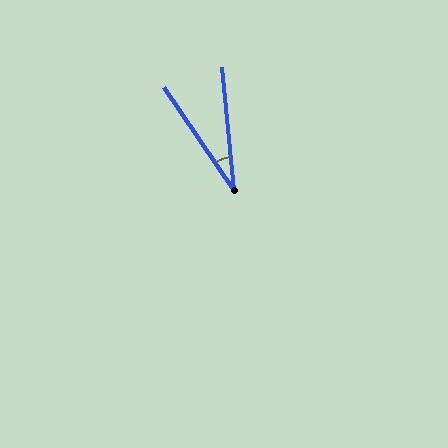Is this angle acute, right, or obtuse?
It is acute.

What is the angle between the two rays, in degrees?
Approximately 29 degrees.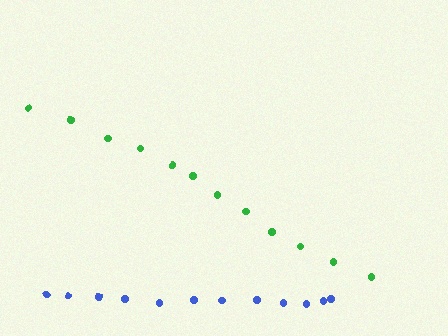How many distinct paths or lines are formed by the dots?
There are 2 distinct paths.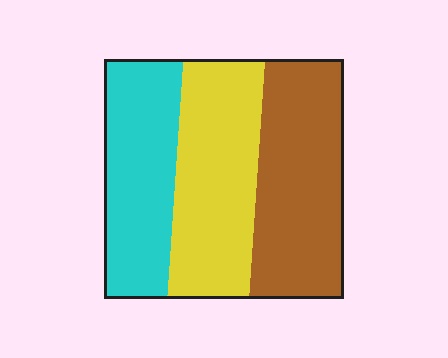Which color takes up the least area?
Cyan, at roughly 30%.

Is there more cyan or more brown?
Brown.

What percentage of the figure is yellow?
Yellow covers 34% of the figure.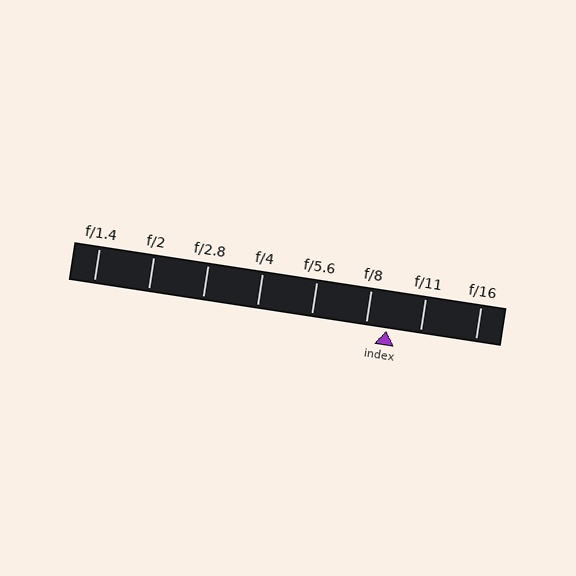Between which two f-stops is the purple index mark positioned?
The index mark is between f/8 and f/11.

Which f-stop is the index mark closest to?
The index mark is closest to f/8.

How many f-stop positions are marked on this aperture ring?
There are 8 f-stop positions marked.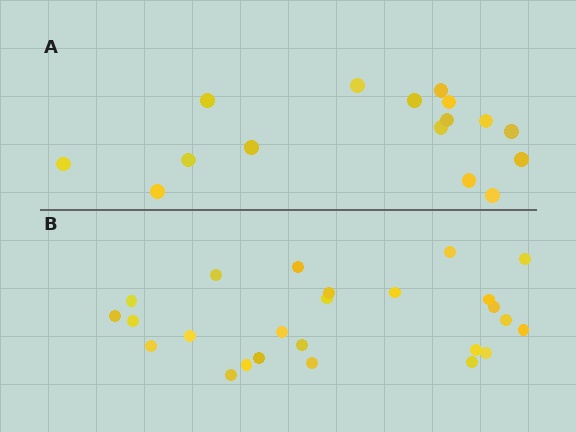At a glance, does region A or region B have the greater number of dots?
Region B (the bottom region) has more dots.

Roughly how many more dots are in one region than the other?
Region B has roughly 8 or so more dots than region A.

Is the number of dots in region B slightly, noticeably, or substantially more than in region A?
Region B has substantially more. The ratio is roughly 1.6 to 1.